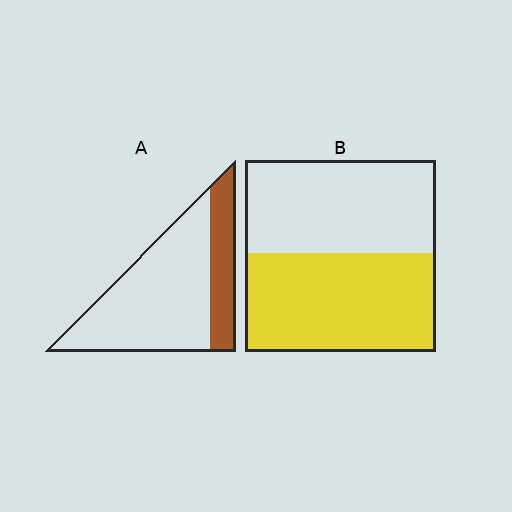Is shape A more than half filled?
No.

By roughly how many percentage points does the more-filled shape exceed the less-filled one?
By roughly 25 percentage points (B over A).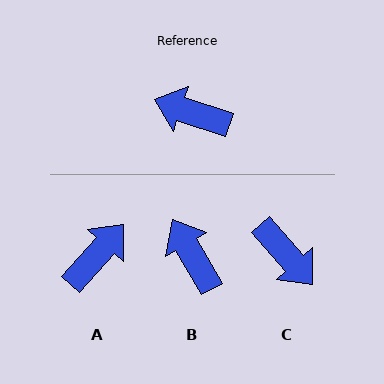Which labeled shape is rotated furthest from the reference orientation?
C, about 149 degrees away.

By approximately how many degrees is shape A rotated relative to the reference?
Approximately 114 degrees clockwise.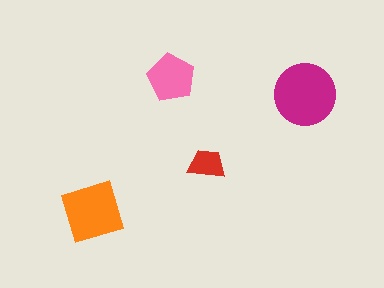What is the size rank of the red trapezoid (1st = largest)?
4th.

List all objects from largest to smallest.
The magenta circle, the orange square, the pink pentagon, the red trapezoid.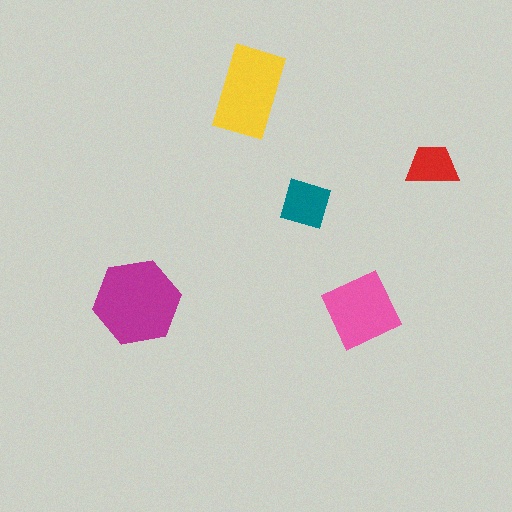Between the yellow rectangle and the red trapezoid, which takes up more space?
The yellow rectangle.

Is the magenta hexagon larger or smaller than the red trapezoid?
Larger.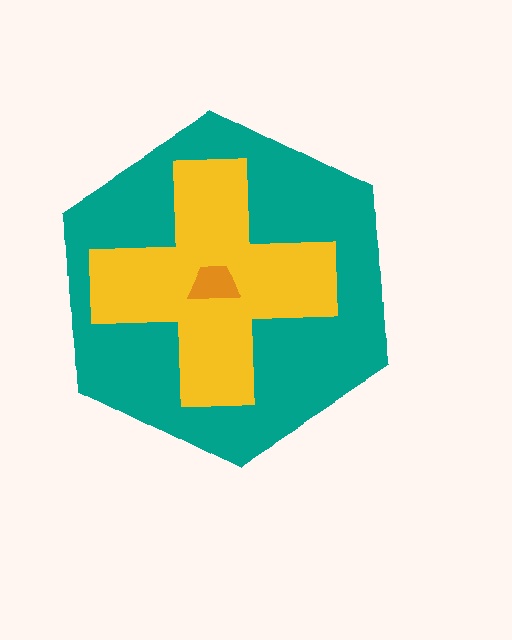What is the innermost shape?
The orange trapezoid.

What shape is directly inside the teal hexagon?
The yellow cross.